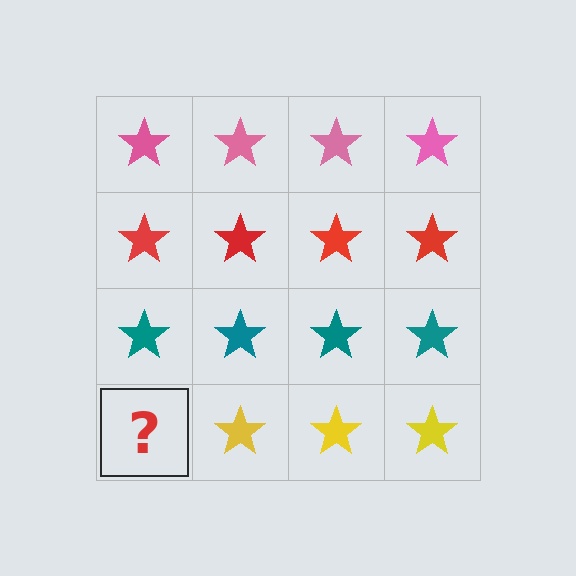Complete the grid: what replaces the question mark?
The question mark should be replaced with a yellow star.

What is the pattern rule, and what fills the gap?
The rule is that each row has a consistent color. The gap should be filled with a yellow star.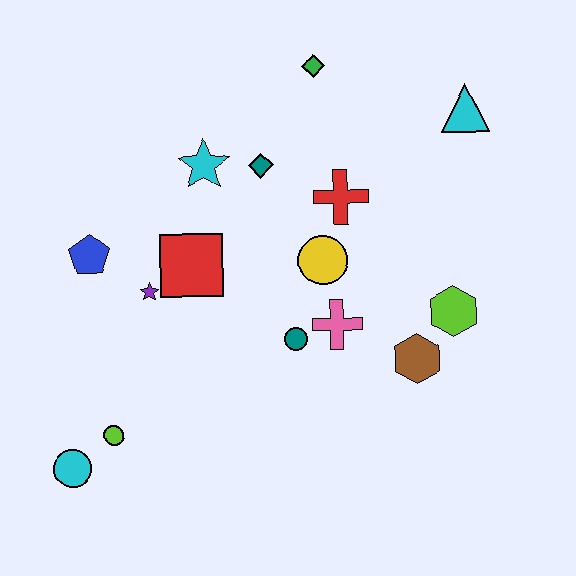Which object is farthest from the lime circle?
The cyan triangle is farthest from the lime circle.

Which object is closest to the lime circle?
The cyan circle is closest to the lime circle.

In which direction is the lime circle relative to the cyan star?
The lime circle is below the cyan star.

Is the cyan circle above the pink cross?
No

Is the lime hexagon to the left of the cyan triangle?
Yes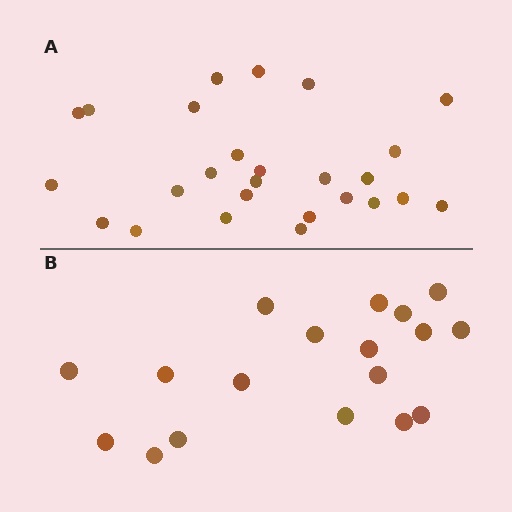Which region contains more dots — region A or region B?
Region A (the top region) has more dots.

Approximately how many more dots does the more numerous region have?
Region A has roughly 8 or so more dots than region B.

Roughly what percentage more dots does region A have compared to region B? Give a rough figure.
About 45% more.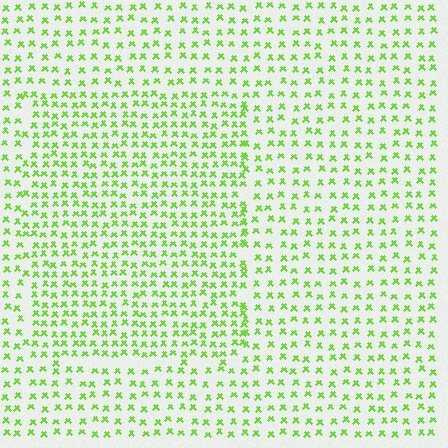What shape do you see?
I see a rectangle.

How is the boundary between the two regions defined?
The boundary is defined by a change in element density (approximately 1.6x ratio). All elements are the same color, size, and shape.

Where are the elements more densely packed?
The elements are more densely packed inside the rectangle boundary.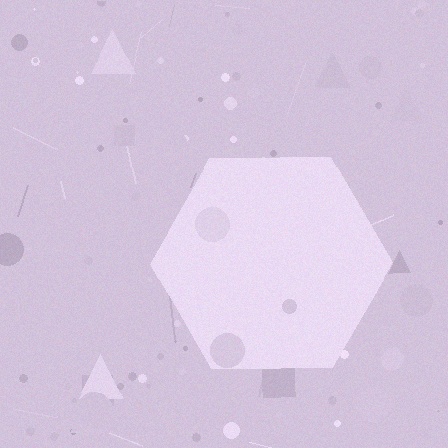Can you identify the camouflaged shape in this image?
The camouflaged shape is a hexagon.